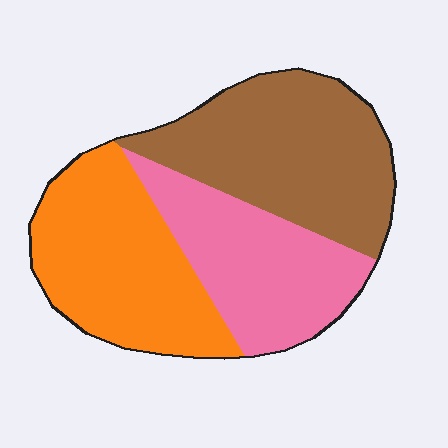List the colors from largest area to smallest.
From largest to smallest: brown, orange, pink.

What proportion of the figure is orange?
Orange takes up between a quarter and a half of the figure.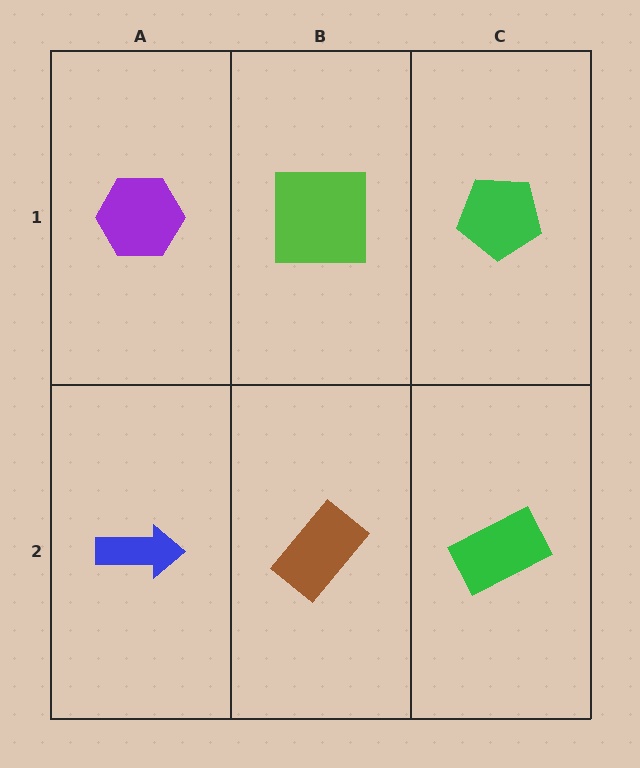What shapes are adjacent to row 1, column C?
A green rectangle (row 2, column C), a lime square (row 1, column B).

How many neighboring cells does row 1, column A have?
2.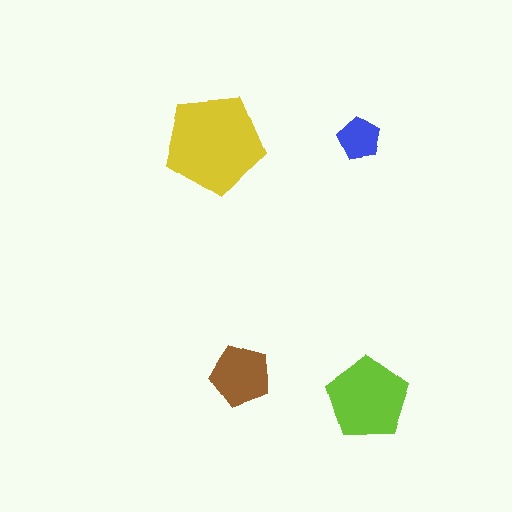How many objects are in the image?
There are 4 objects in the image.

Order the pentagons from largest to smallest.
the yellow one, the lime one, the brown one, the blue one.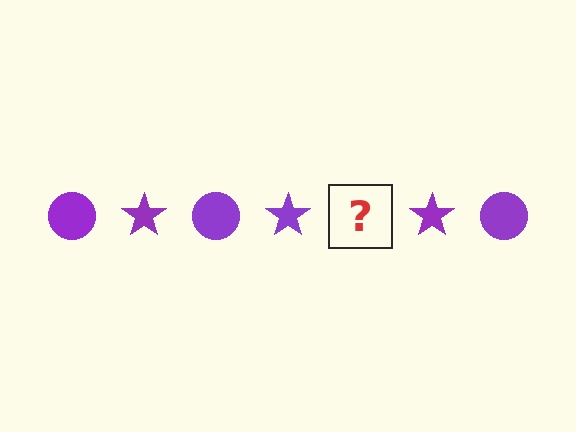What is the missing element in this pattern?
The missing element is a purple circle.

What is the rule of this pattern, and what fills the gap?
The rule is that the pattern cycles through circle, star shapes in purple. The gap should be filled with a purple circle.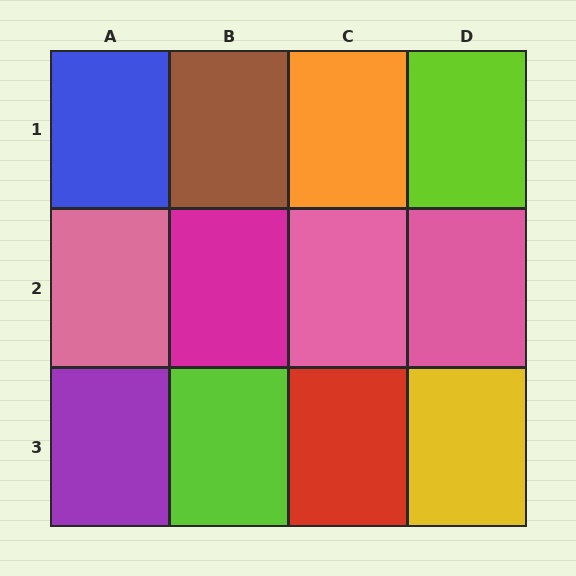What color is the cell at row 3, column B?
Lime.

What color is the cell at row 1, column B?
Brown.